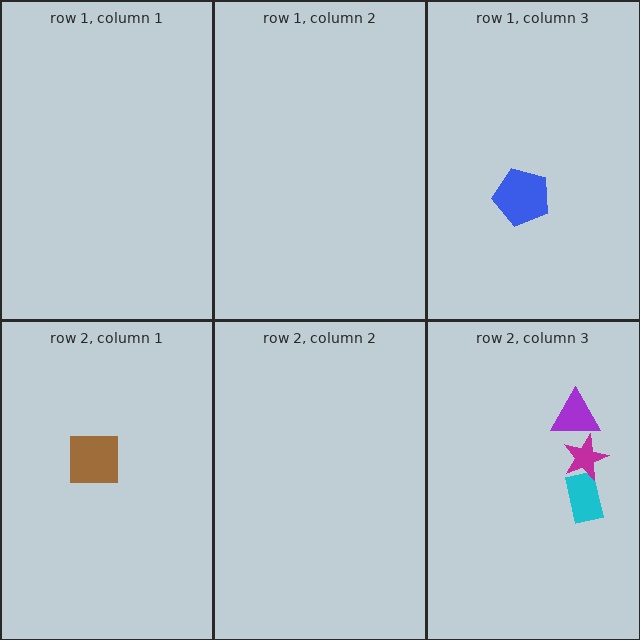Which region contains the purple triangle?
The row 2, column 3 region.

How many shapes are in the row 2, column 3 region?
3.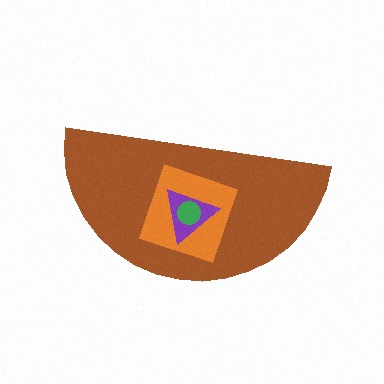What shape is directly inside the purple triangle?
The green circle.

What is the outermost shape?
The brown semicircle.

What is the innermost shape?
The green circle.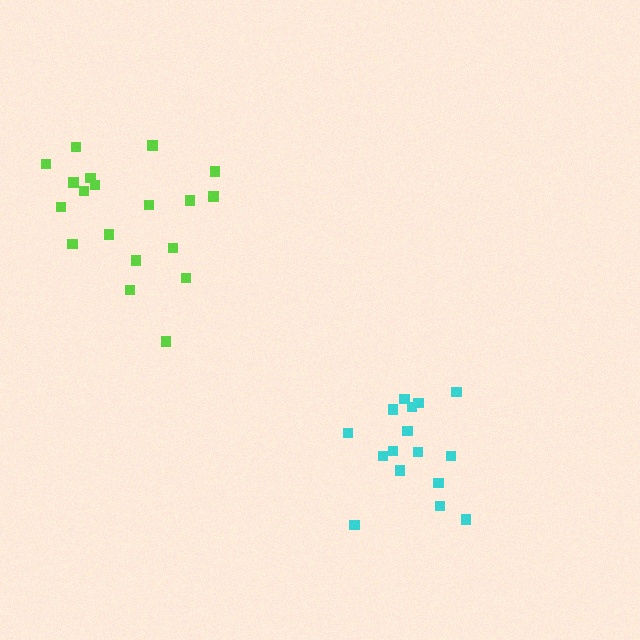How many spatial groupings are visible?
There are 2 spatial groupings.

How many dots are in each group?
Group 1: 19 dots, Group 2: 16 dots (35 total).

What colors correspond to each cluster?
The clusters are colored: lime, cyan.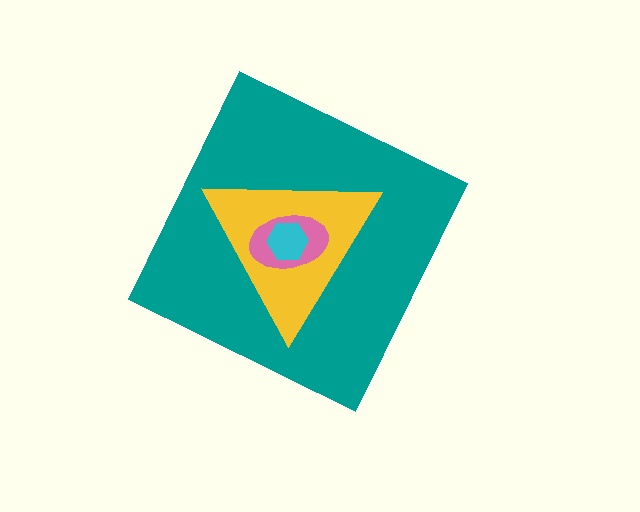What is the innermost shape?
The cyan hexagon.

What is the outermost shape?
The teal diamond.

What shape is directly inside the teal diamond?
The yellow triangle.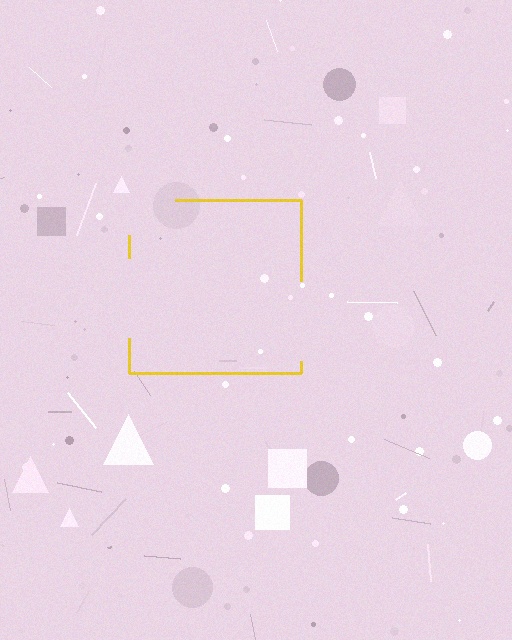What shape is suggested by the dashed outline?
The dashed outline suggests a square.